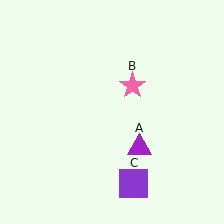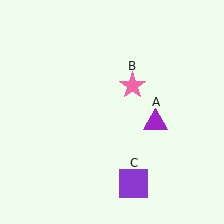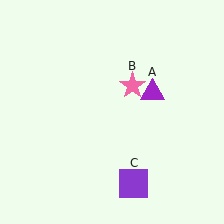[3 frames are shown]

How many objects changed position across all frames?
1 object changed position: purple triangle (object A).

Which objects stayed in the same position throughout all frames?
Pink star (object B) and purple square (object C) remained stationary.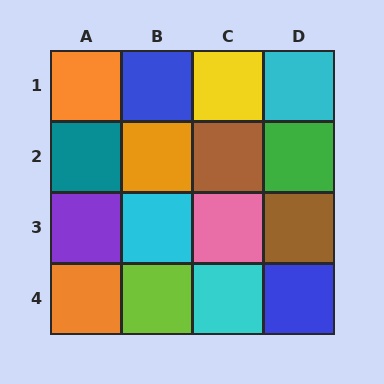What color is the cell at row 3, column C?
Pink.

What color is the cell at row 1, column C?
Yellow.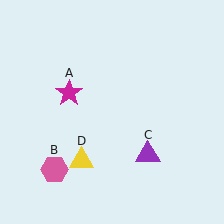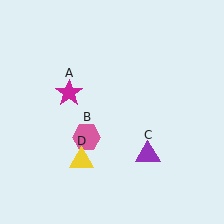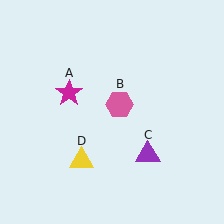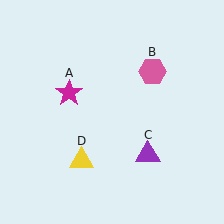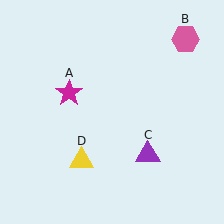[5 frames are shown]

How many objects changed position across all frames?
1 object changed position: pink hexagon (object B).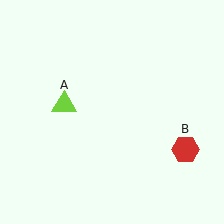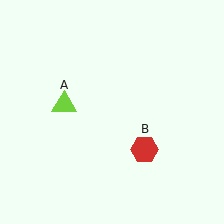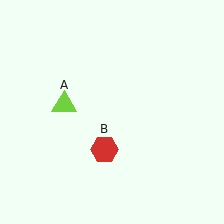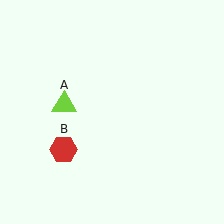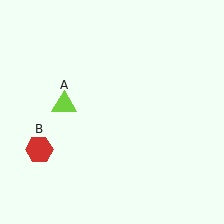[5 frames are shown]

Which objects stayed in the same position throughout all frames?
Lime triangle (object A) remained stationary.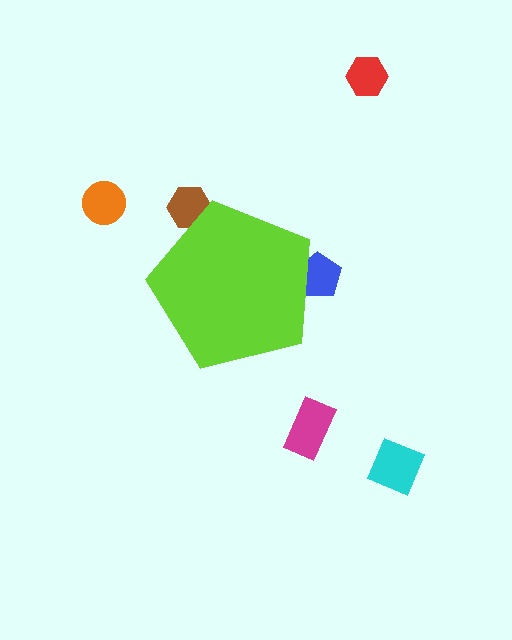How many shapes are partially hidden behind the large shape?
2 shapes are partially hidden.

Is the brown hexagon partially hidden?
Yes, the brown hexagon is partially hidden behind the lime pentagon.